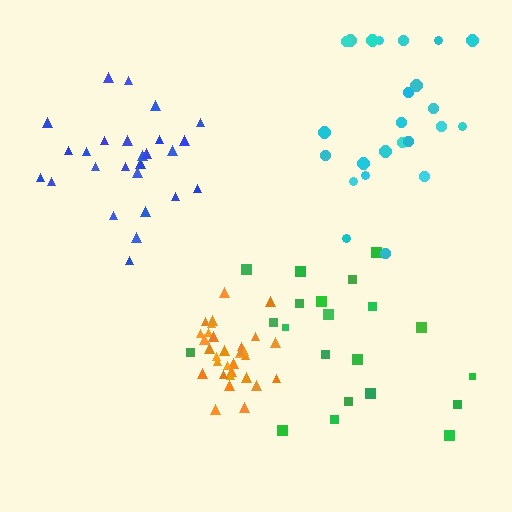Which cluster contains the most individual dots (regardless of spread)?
Orange (33).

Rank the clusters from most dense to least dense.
orange, blue, cyan, green.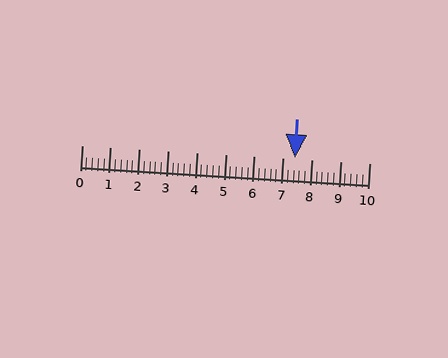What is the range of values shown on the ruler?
The ruler shows values from 0 to 10.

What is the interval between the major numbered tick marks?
The major tick marks are spaced 1 units apart.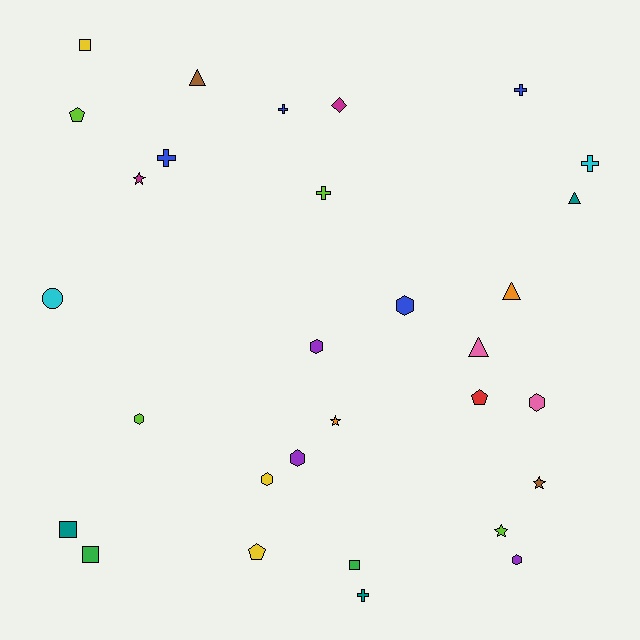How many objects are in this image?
There are 30 objects.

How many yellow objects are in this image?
There are 3 yellow objects.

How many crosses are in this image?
There are 6 crosses.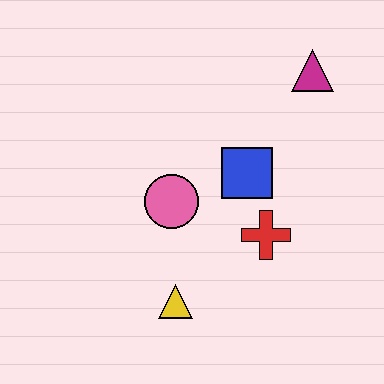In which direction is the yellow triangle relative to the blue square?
The yellow triangle is below the blue square.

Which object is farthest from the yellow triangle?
The magenta triangle is farthest from the yellow triangle.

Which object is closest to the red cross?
The blue square is closest to the red cross.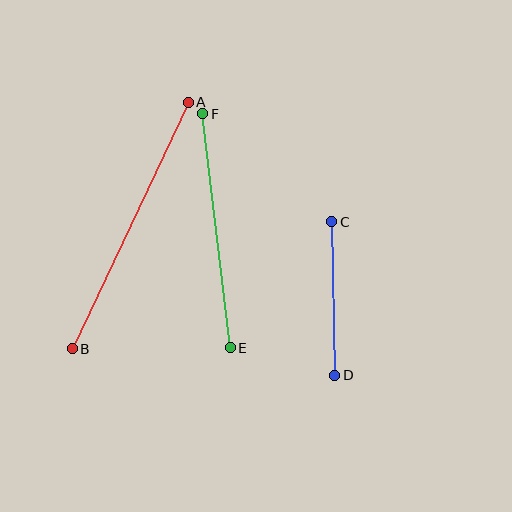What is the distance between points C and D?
The distance is approximately 154 pixels.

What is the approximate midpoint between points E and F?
The midpoint is at approximately (217, 231) pixels.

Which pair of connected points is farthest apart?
Points A and B are farthest apart.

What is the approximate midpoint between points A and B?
The midpoint is at approximately (130, 226) pixels.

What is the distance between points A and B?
The distance is approximately 273 pixels.